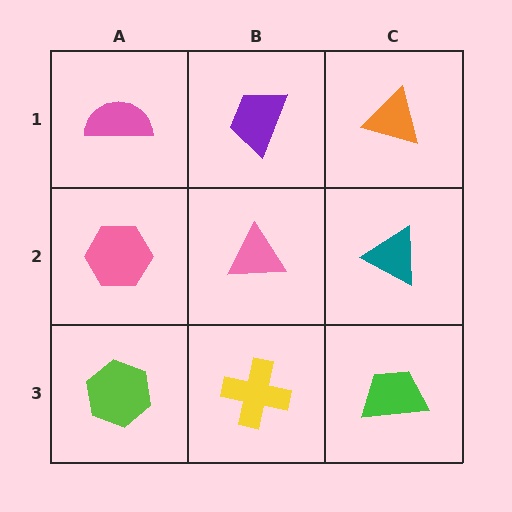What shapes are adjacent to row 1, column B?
A pink triangle (row 2, column B), a pink semicircle (row 1, column A), an orange triangle (row 1, column C).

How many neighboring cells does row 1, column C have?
2.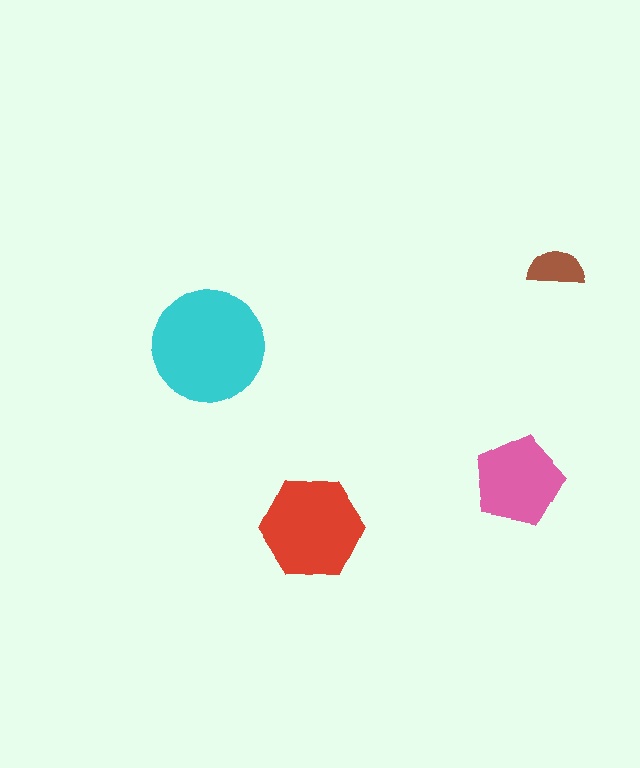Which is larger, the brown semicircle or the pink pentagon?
The pink pentagon.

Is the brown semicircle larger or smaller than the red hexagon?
Smaller.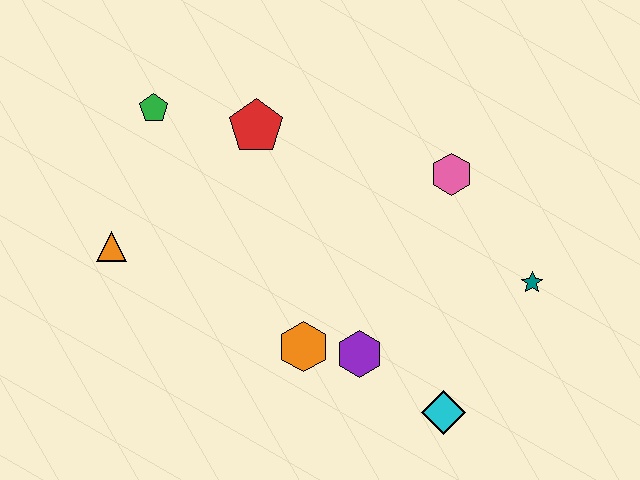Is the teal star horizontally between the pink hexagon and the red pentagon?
No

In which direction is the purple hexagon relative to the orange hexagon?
The purple hexagon is to the right of the orange hexagon.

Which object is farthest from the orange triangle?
The teal star is farthest from the orange triangle.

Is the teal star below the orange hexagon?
No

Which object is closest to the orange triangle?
The green pentagon is closest to the orange triangle.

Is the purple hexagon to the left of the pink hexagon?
Yes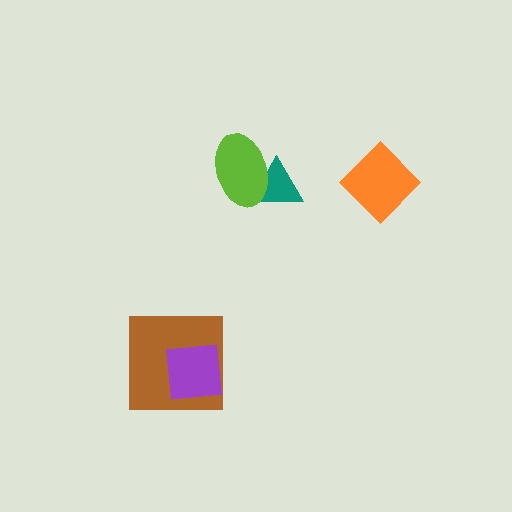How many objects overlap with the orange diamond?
0 objects overlap with the orange diamond.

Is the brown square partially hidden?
Yes, it is partially covered by another shape.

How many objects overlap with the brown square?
1 object overlaps with the brown square.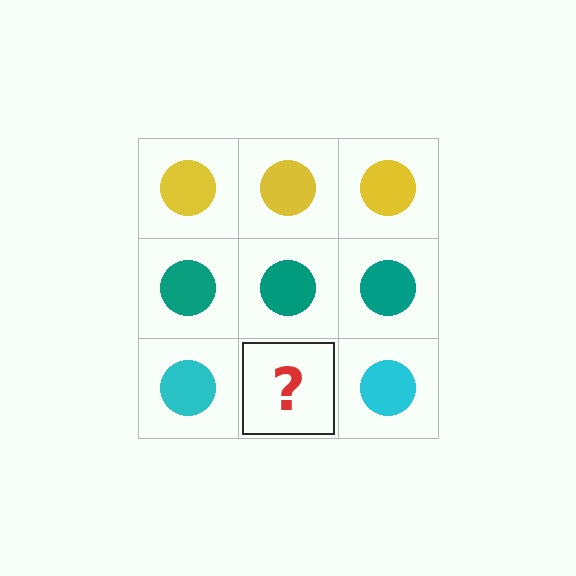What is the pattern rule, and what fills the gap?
The rule is that each row has a consistent color. The gap should be filled with a cyan circle.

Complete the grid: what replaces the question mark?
The question mark should be replaced with a cyan circle.